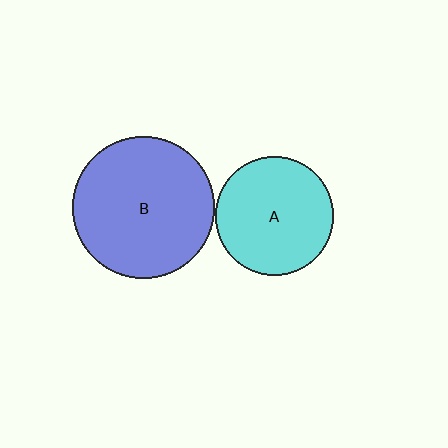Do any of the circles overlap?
No, none of the circles overlap.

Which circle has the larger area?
Circle B (blue).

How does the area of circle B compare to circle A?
Approximately 1.4 times.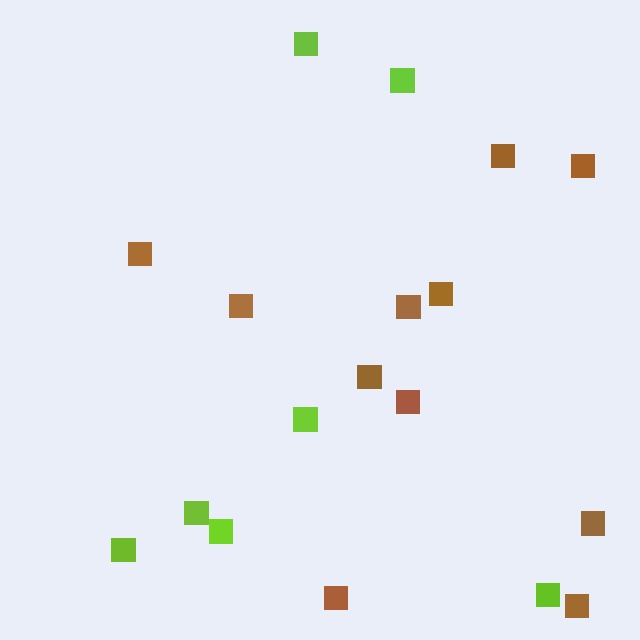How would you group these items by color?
There are 2 groups: one group of brown squares (11) and one group of lime squares (7).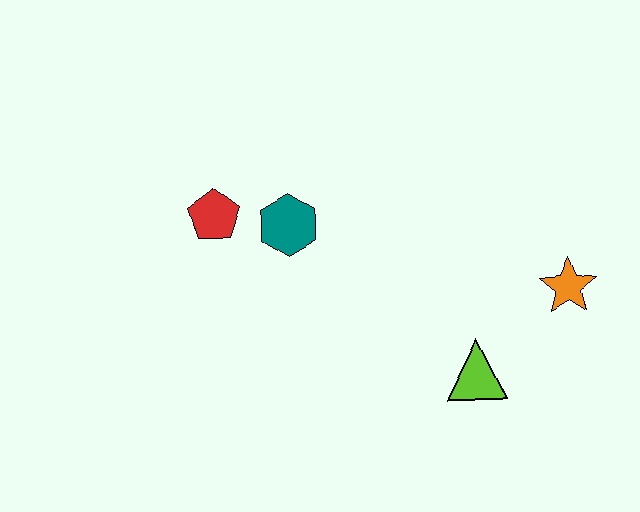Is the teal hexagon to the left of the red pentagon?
No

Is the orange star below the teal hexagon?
Yes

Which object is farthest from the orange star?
The red pentagon is farthest from the orange star.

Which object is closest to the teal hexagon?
The red pentagon is closest to the teal hexagon.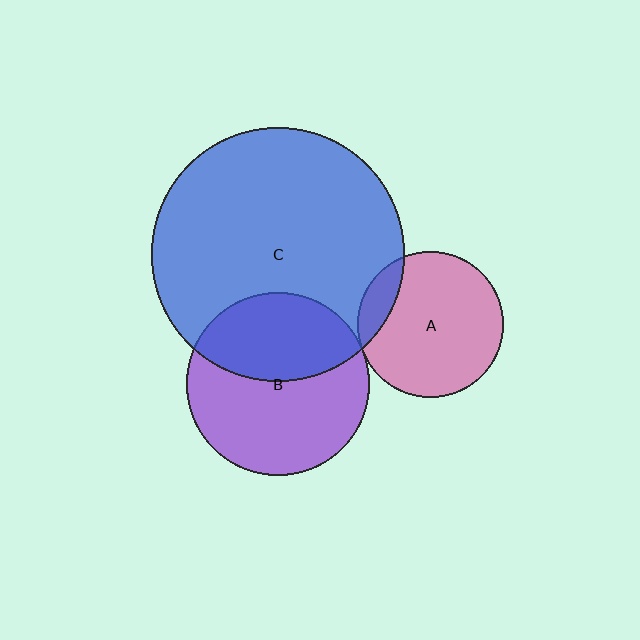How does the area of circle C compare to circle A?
Approximately 3.0 times.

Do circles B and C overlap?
Yes.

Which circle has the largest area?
Circle C (blue).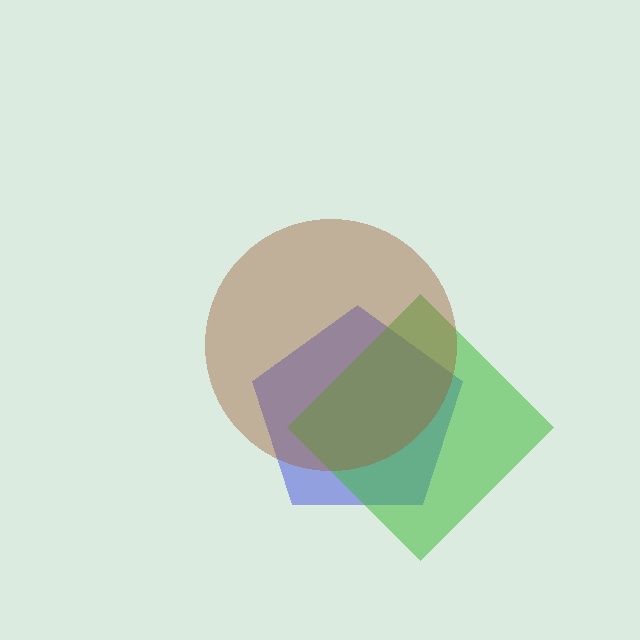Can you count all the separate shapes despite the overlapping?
Yes, there are 3 separate shapes.